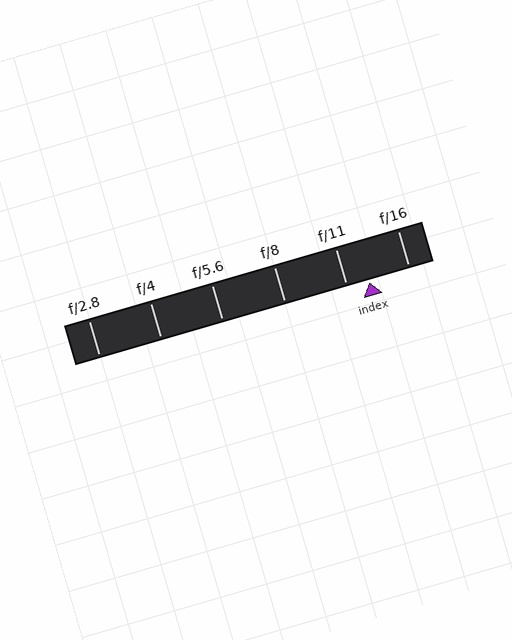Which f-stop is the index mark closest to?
The index mark is closest to f/11.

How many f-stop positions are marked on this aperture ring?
There are 6 f-stop positions marked.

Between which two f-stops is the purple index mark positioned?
The index mark is between f/11 and f/16.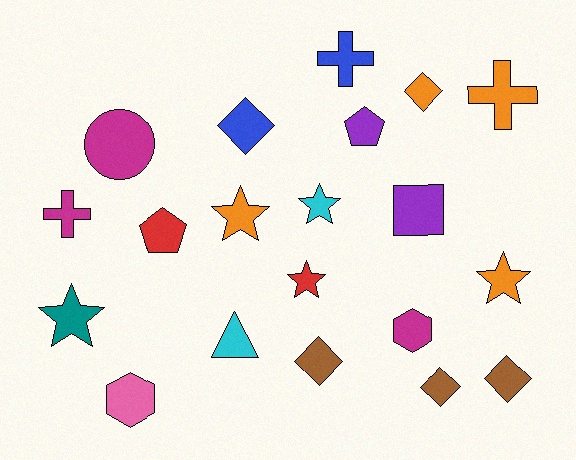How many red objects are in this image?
There are 2 red objects.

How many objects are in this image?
There are 20 objects.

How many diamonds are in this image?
There are 5 diamonds.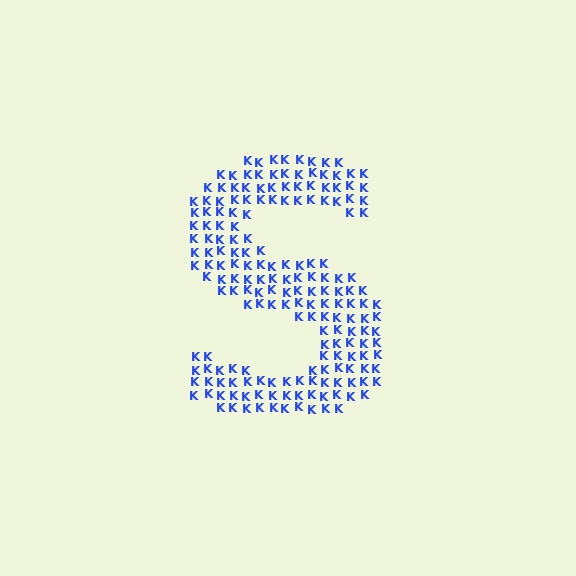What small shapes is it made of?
It is made of small letter K's.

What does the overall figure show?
The overall figure shows the letter S.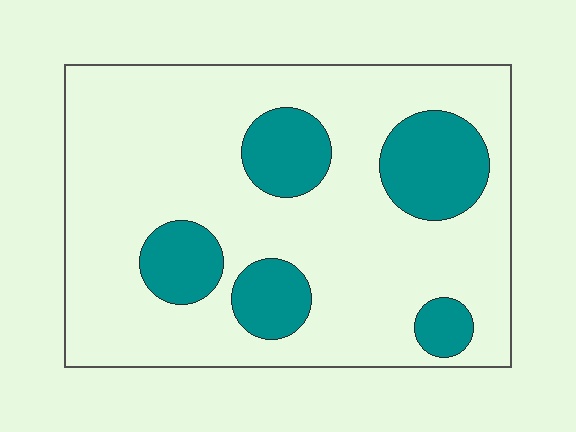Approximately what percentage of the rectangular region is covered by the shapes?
Approximately 20%.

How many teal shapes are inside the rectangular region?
5.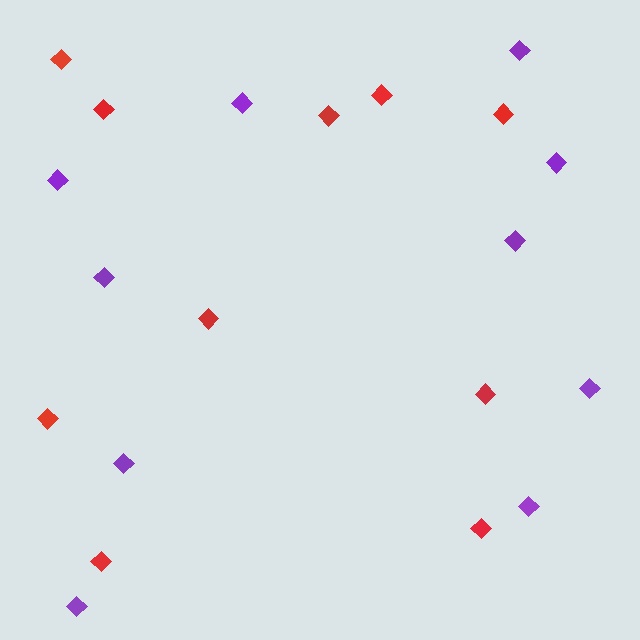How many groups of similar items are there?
There are 2 groups: one group of purple diamonds (10) and one group of red diamonds (10).